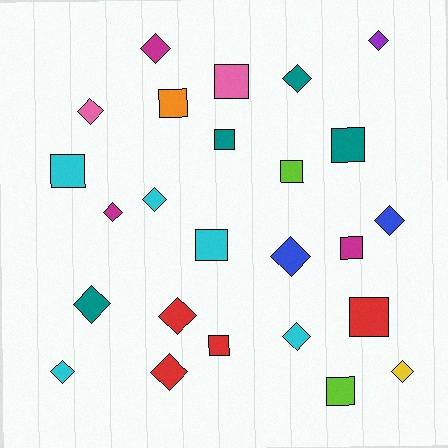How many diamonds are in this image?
There are 14 diamonds.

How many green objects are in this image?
There are no green objects.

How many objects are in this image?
There are 25 objects.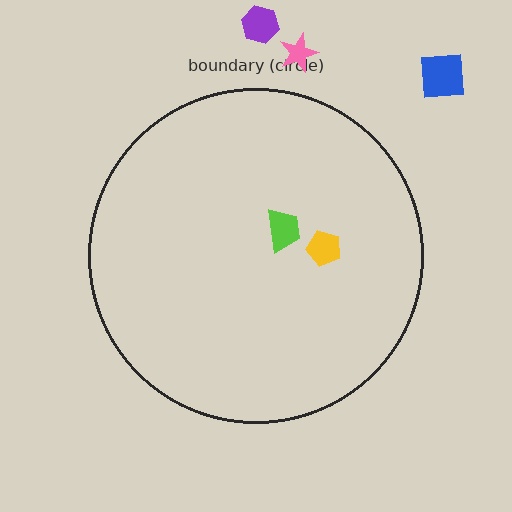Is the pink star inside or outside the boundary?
Outside.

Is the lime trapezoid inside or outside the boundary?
Inside.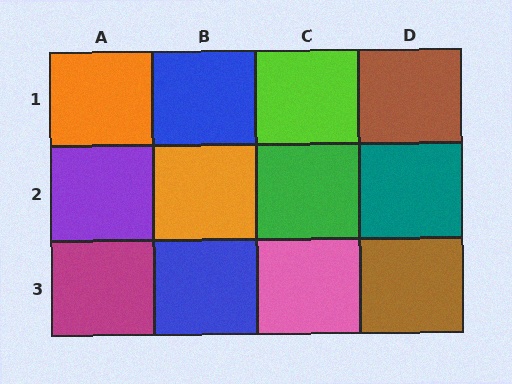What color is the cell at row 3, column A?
Magenta.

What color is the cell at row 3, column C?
Pink.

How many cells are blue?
2 cells are blue.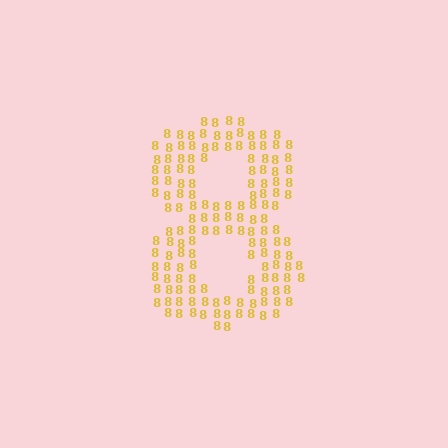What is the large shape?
The large shape is the digit 8.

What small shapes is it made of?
It is made of small digit 8's.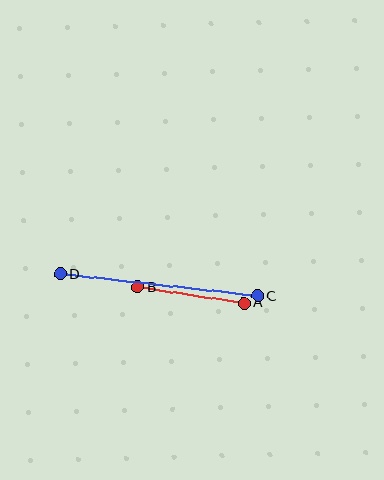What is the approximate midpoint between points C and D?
The midpoint is at approximately (159, 285) pixels.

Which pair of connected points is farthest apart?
Points C and D are farthest apart.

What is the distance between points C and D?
The distance is approximately 199 pixels.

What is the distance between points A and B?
The distance is approximately 107 pixels.